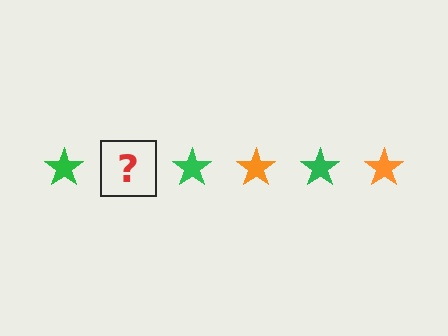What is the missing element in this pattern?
The missing element is an orange star.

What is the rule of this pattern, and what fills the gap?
The rule is that the pattern cycles through green, orange stars. The gap should be filled with an orange star.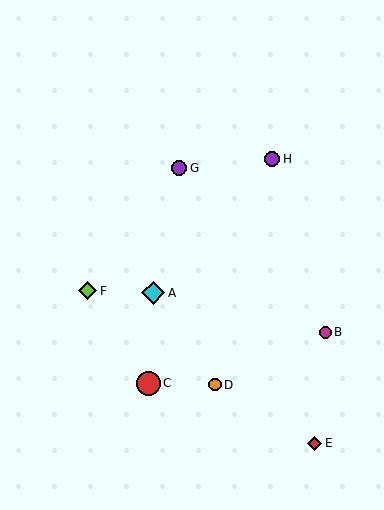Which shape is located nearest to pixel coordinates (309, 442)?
The red diamond (labeled E) at (315, 443) is nearest to that location.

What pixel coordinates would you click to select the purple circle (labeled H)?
Click at (272, 159) to select the purple circle H.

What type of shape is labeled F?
Shape F is a lime diamond.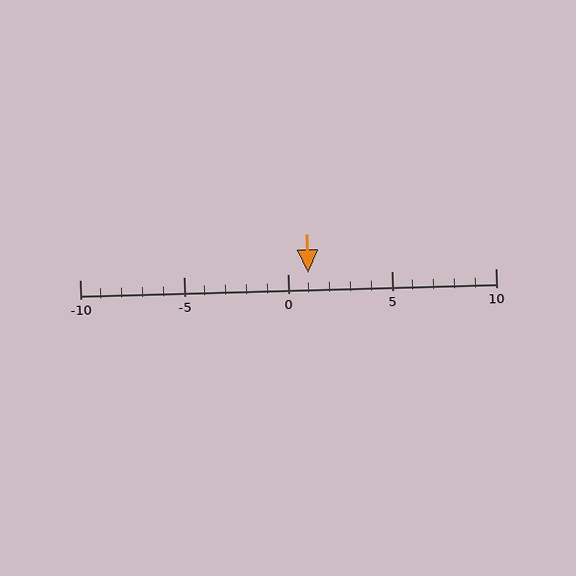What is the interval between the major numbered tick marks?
The major tick marks are spaced 5 units apart.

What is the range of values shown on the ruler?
The ruler shows values from -10 to 10.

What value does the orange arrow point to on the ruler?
The orange arrow points to approximately 1.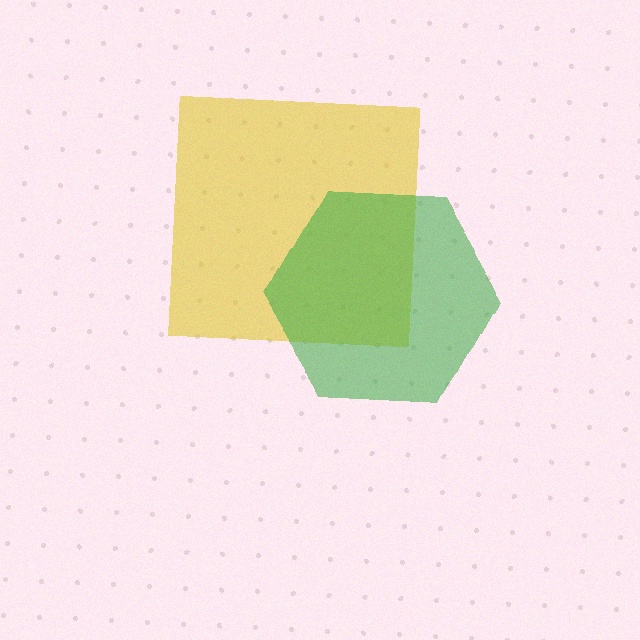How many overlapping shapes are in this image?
There are 2 overlapping shapes in the image.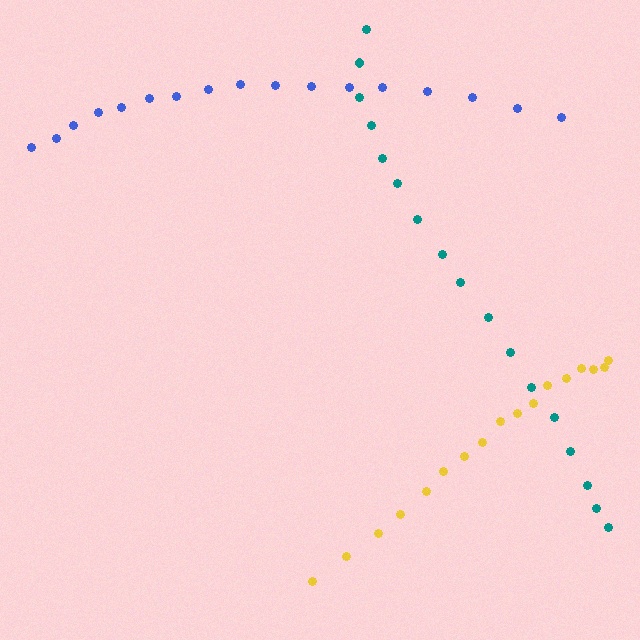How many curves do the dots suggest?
There are 3 distinct paths.